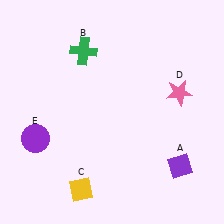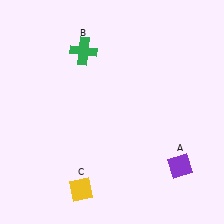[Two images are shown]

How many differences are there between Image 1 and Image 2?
There are 2 differences between the two images.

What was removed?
The purple circle (E), the pink star (D) were removed in Image 2.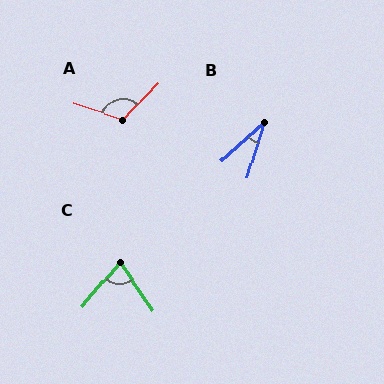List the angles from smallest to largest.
B (31°), C (74°), A (116°).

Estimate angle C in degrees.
Approximately 74 degrees.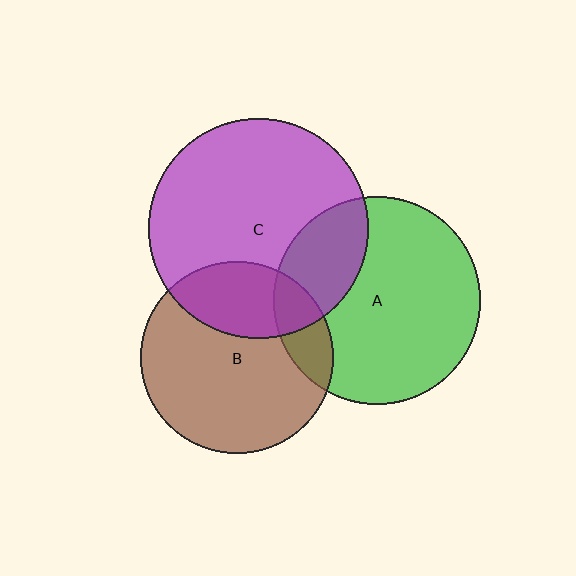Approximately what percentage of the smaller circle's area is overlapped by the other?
Approximately 15%.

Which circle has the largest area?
Circle C (purple).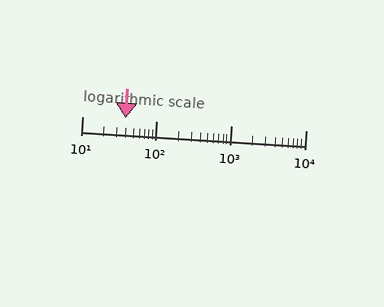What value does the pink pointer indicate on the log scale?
The pointer indicates approximately 38.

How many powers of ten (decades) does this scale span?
The scale spans 3 decades, from 10 to 10000.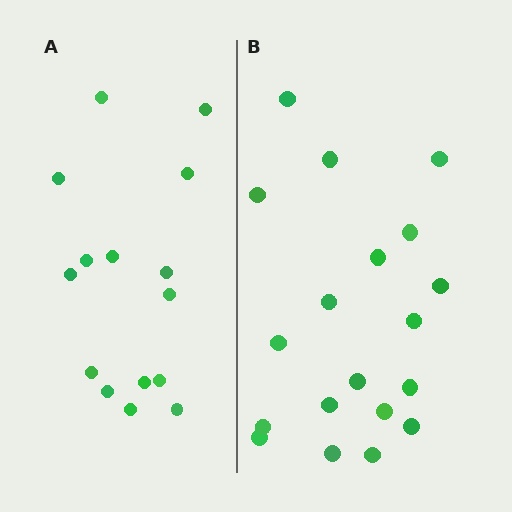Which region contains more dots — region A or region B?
Region B (the right region) has more dots.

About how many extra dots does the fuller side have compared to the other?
Region B has about 4 more dots than region A.